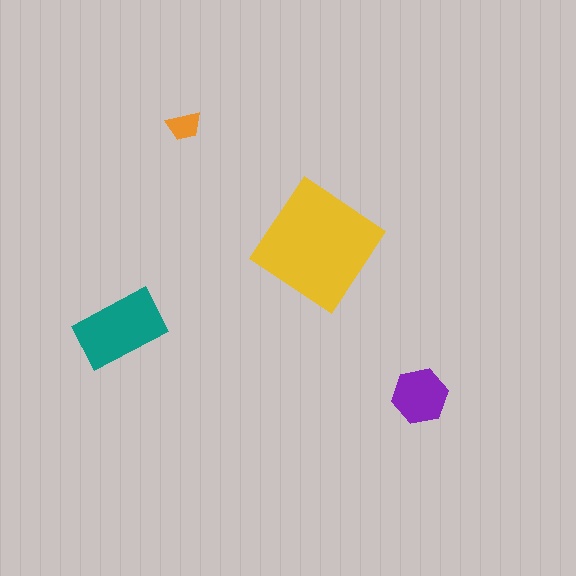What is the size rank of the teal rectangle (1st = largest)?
2nd.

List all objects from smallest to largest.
The orange trapezoid, the purple hexagon, the teal rectangle, the yellow diamond.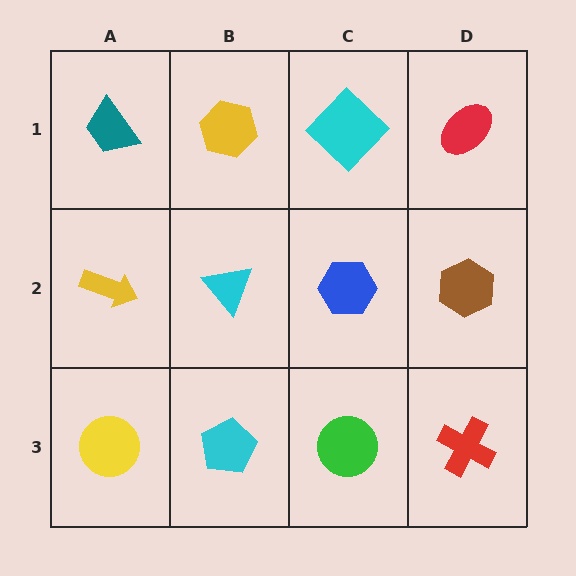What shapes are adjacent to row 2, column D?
A red ellipse (row 1, column D), a red cross (row 3, column D), a blue hexagon (row 2, column C).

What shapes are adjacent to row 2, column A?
A teal trapezoid (row 1, column A), a yellow circle (row 3, column A), a cyan triangle (row 2, column B).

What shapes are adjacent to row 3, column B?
A cyan triangle (row 2, column B), a yellow circle (row 3, column A), a green circle (row 3, column C).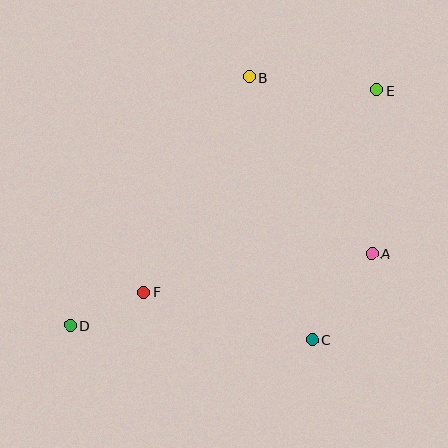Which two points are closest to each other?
Points D and F are closest to each other.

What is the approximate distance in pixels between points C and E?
The distance between C and E is approximately 258 pixels.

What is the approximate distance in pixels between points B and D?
The distance between B and D is approximately 306 pixels.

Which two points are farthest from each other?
Points D and E are farthest from each other.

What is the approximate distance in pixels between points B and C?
The distance between B and C is approximately 270 pixels.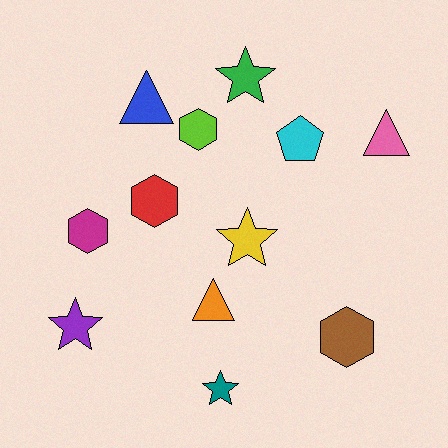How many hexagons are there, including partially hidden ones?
There are 4 hexagons.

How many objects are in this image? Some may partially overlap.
There are 12 objects.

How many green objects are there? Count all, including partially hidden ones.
There is 1 green object.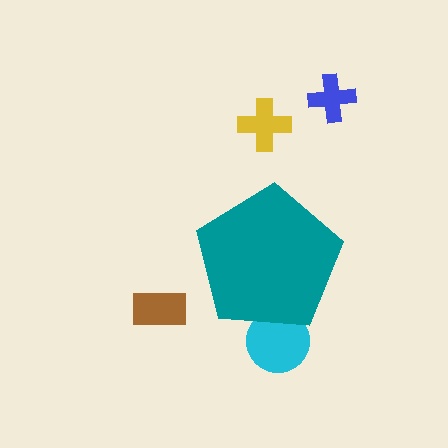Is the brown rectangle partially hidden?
No, the brown rectangle is fully visible.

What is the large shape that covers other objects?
A teal pentagon.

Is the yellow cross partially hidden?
No, the yellow cross is fully visible.